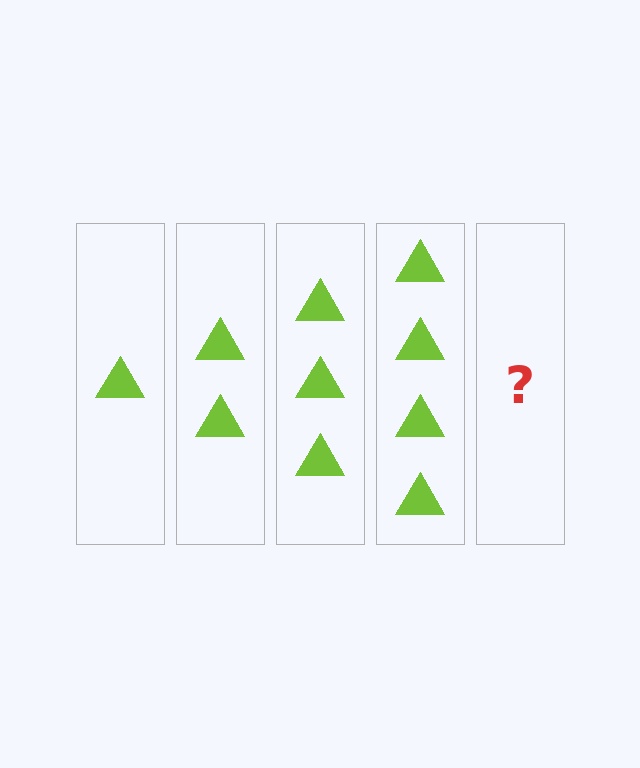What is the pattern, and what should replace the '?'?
The pattern is that each step adds one more triangle. The '?' should be 5 triangles.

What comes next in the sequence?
The next element should be 5 triangles.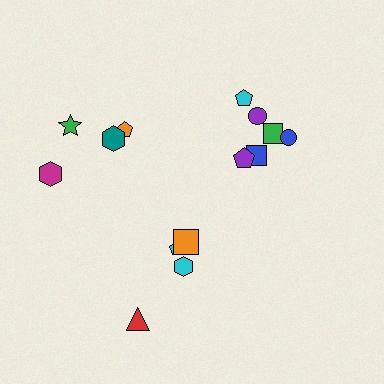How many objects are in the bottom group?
There are 4 objects.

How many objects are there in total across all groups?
There are 14 objects.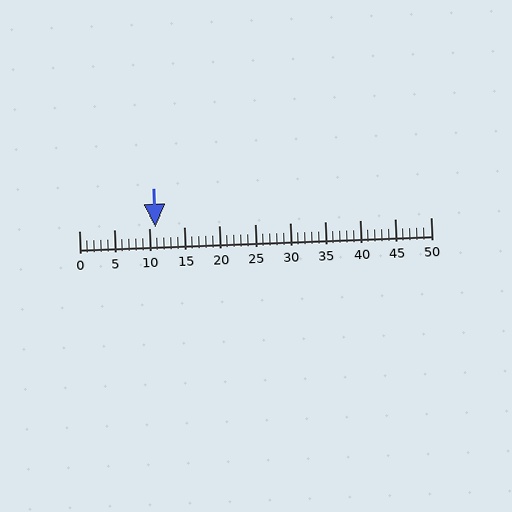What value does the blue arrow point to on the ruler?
The blue arrow points to approximately 11.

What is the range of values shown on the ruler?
The ruler shows values from 0 to 50.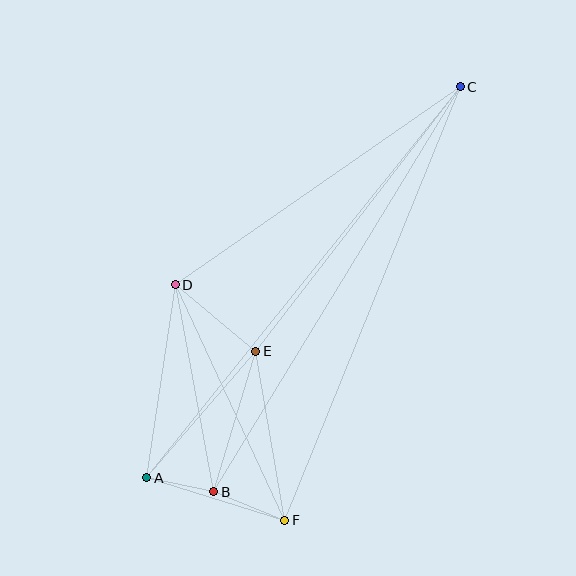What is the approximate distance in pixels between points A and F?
The distance between A and F is approximately 144 pixels.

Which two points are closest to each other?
Points A and B are closest to each other.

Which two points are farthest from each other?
Points A and C are farthest from each other.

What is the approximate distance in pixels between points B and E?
The distance between B and E is approximately 147 pixels.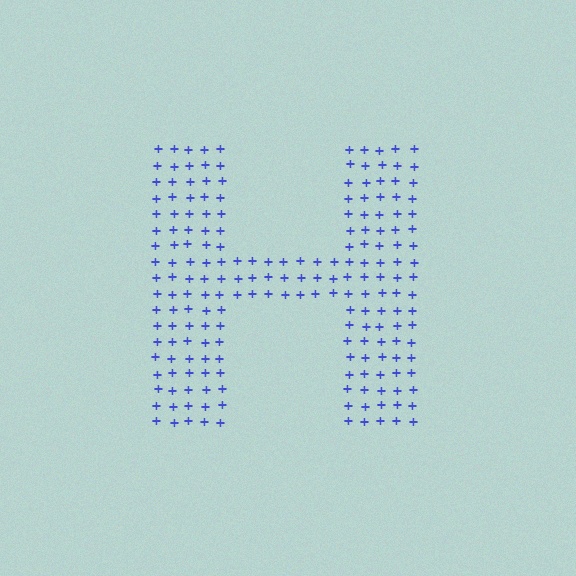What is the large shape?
The large shape is the letter H.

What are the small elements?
The small elements are plus signs.